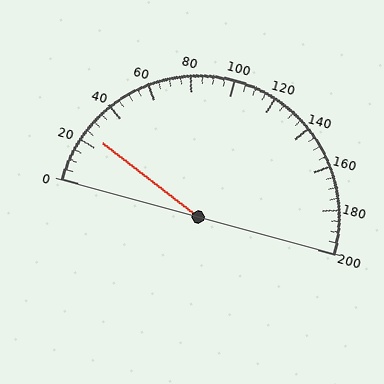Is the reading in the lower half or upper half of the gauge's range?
The reading is in the lower half of the range (0 to 200).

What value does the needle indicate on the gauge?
The needle indicates approximately 25.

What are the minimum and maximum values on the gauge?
The gauge ranges from 0 to 200.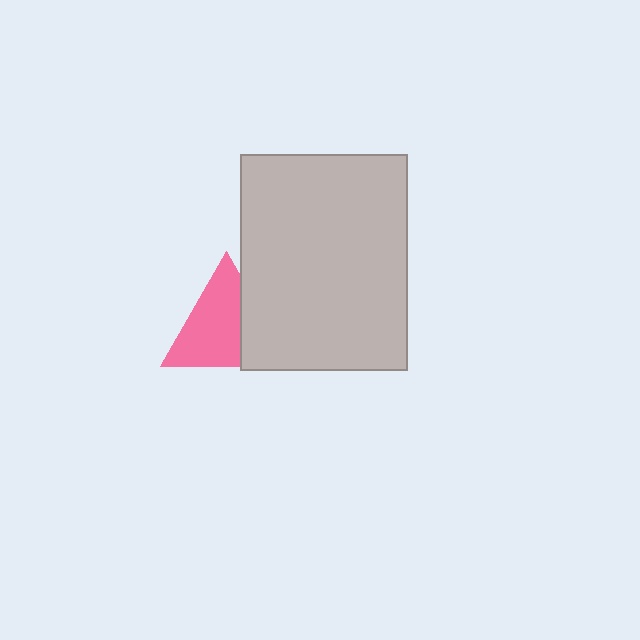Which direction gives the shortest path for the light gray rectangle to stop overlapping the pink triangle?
Moving right gives the shortest separation.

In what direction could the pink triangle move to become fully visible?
The pink triangle could move left. That would shift it out from behind the light gray rectangle entirely.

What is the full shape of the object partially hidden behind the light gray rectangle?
The partially hidden object is a pink triangle.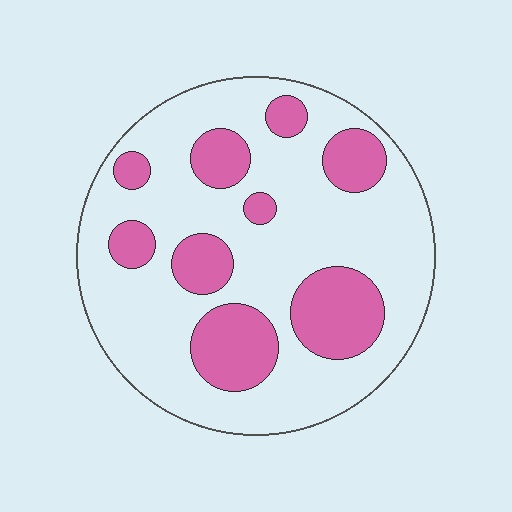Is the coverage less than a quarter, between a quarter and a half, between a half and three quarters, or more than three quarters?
Between a quarter and a half.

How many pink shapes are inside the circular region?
9.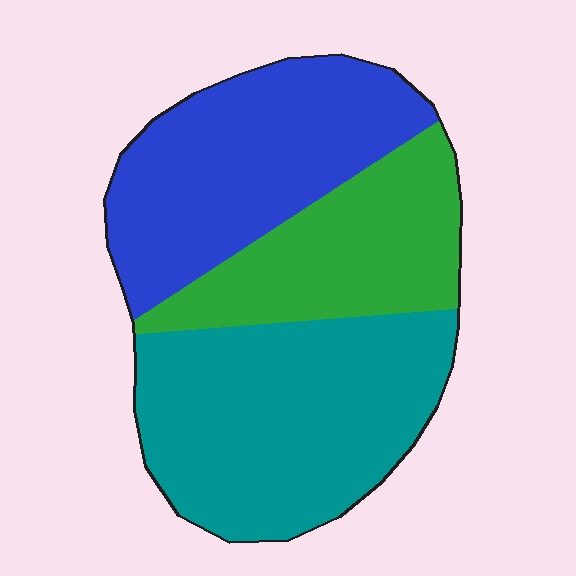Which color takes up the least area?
Green, at roughly 25%.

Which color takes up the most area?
Teal, at roughly 40%.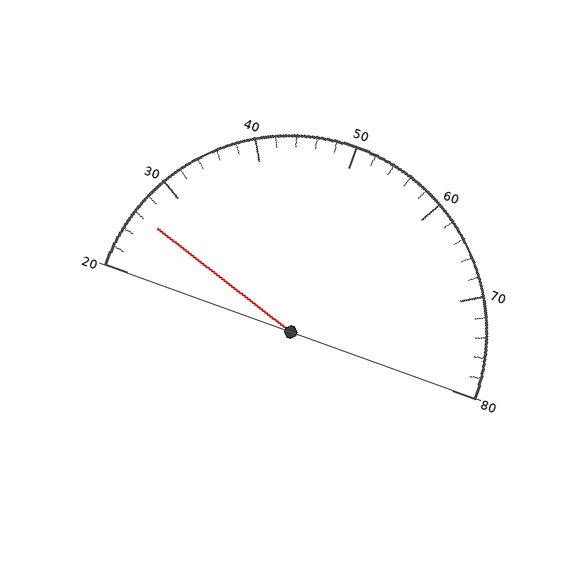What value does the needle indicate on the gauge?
The needle indicates approximately 26.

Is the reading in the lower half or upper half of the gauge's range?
The reading is in the lower half of the range (20 to 80).